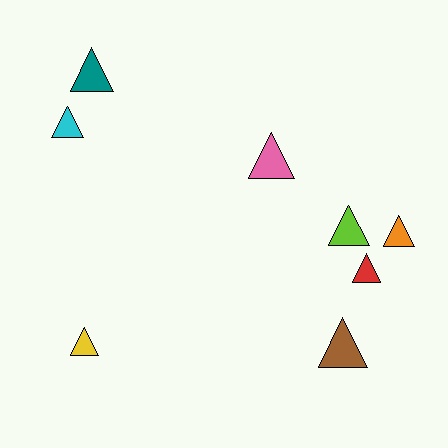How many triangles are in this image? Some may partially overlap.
There are 8 triangles.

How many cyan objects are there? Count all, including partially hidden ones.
There is 1 cyan object.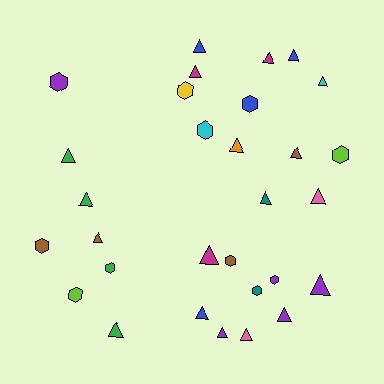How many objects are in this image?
There are 30 objects.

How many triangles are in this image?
There are 19 triangles.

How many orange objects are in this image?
There is 1 orange object.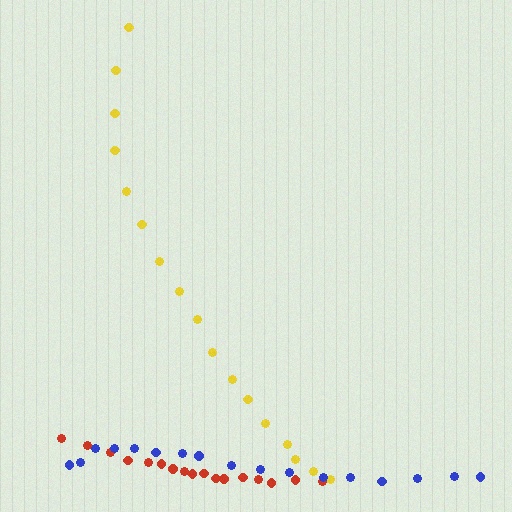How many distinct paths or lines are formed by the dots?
There are 3 distinct paths.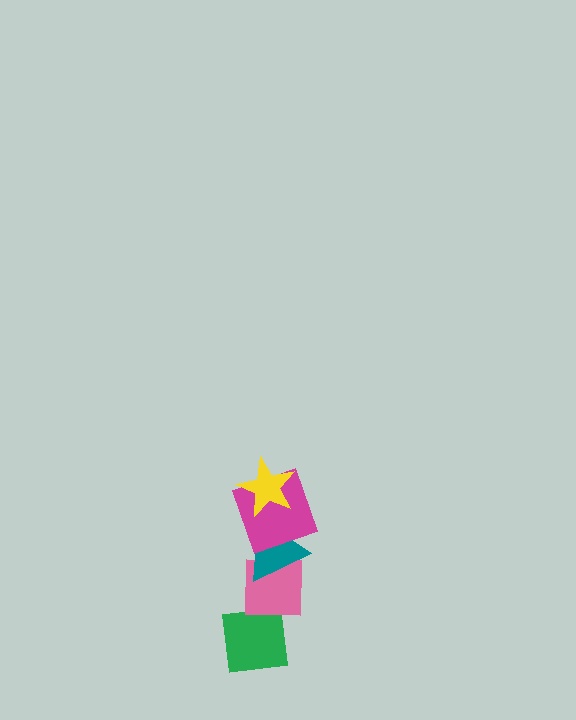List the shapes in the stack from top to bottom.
From top to bottom: the yellow star, the magenta square, the teal triangle, the pink square, the green square.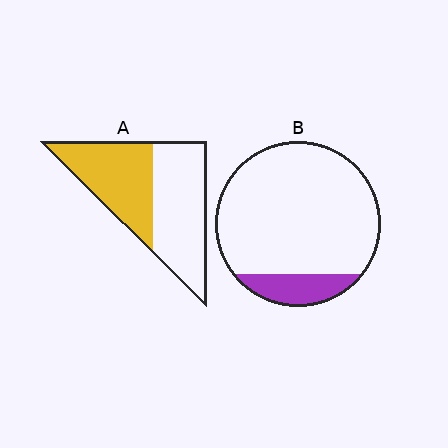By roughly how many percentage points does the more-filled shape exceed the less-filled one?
By roughly 30 percentage points (A over B).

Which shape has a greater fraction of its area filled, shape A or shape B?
Shape A.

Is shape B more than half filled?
No.